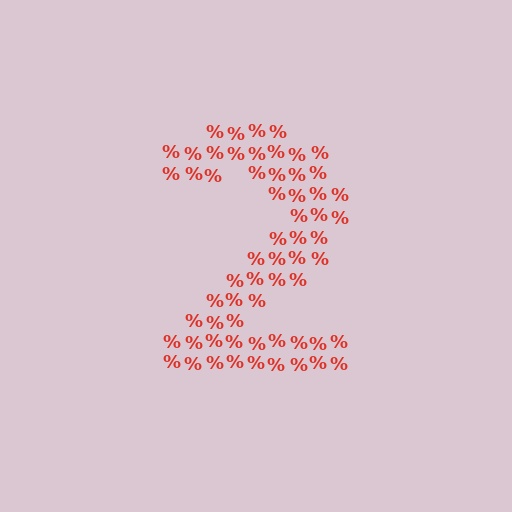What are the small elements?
The small elements are percent signs.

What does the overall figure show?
The overall figure shows the digit 2.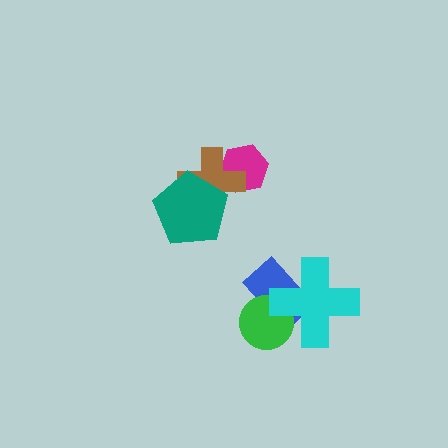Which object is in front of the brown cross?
The teal pentagon is in front of the brown cross.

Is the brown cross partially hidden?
Yes, it is partially covered by another shape.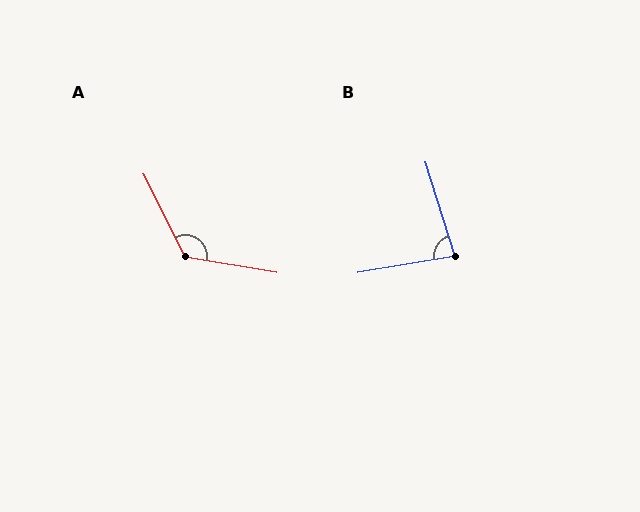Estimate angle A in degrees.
Approximately 126 degrees.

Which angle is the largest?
A, at approximately 126 degrees.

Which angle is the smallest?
B, at approximately 83 degrees.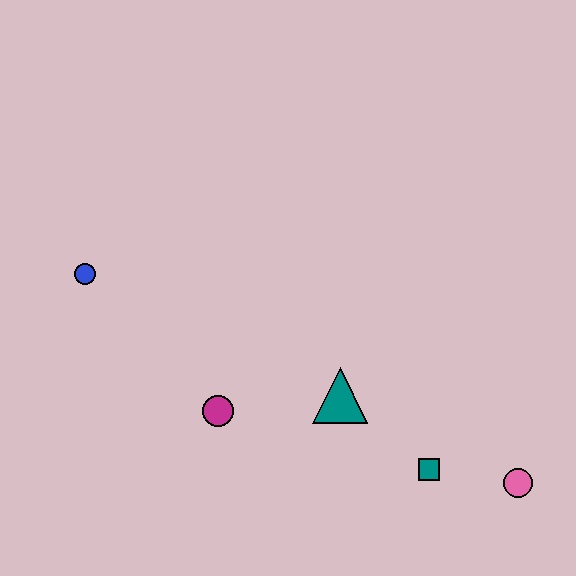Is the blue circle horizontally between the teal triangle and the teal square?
No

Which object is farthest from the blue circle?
The pink circle is farthest from the blue circle.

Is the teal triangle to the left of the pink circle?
Yes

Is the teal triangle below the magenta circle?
No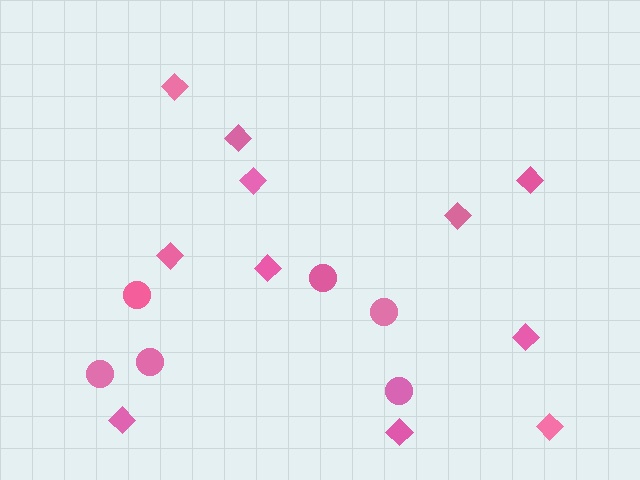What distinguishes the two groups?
There are 2 groups: one group of circles (6) and one group of diamonds (11).